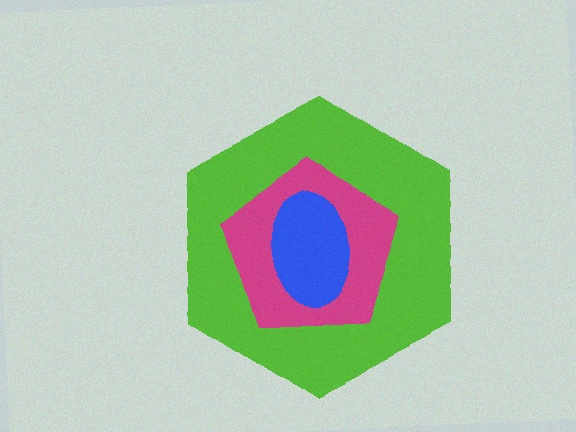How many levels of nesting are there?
3.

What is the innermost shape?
The blue ellipse.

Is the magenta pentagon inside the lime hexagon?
Yes.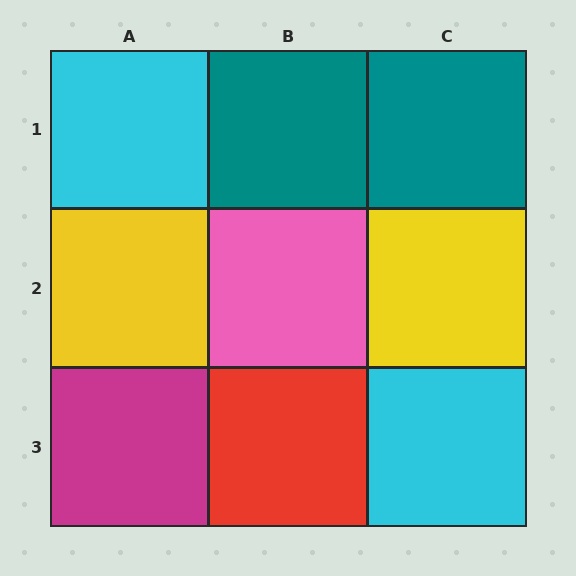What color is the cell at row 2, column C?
Yellow.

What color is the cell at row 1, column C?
Teal.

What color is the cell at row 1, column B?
Teal.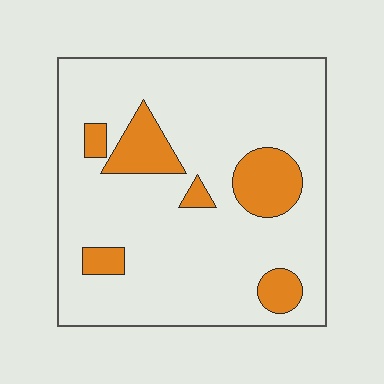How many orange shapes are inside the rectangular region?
6.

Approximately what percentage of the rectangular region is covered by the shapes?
Approximately 15%.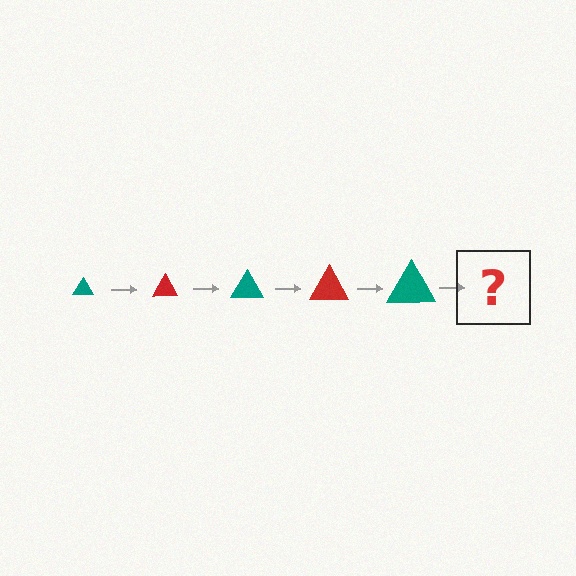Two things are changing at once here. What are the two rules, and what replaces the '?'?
The two rules are that the triangle grows larger each step and the color cycles through teal and red. The '?' should be a red triangle, larger than the previous one.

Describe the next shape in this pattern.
It should be a red triangle, larger than the previous one.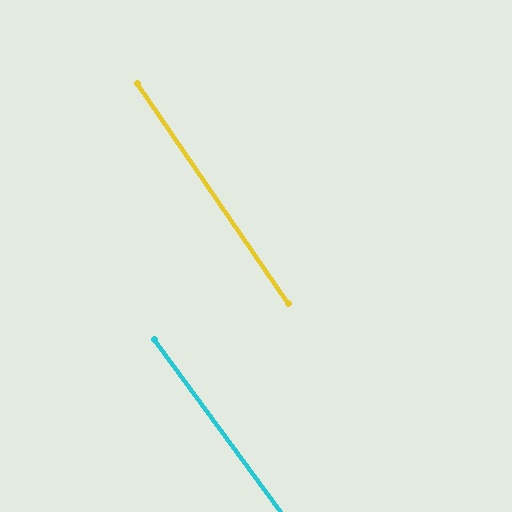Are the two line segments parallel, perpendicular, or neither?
Parallel — their directions differ by only 1.8°.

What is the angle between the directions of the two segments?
Approximately 2 degrees.